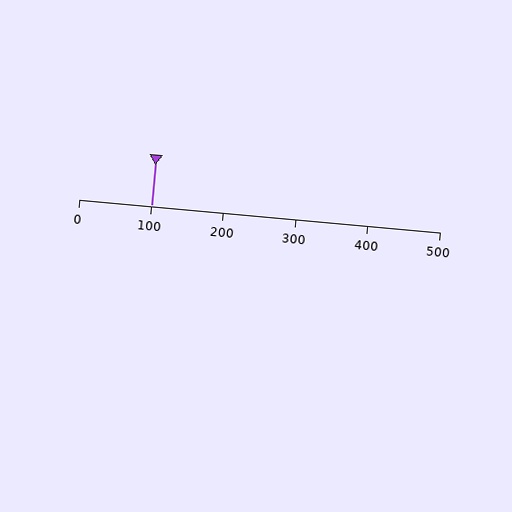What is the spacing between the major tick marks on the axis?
The major ticks are spaced 100 apart.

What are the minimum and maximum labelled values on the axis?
The axis runs from 0 to 500.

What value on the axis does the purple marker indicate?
The marker indicates approximately 100.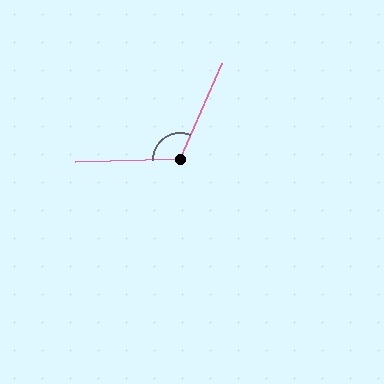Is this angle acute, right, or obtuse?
It is obtuse.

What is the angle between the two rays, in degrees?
Approximately 115 degrees.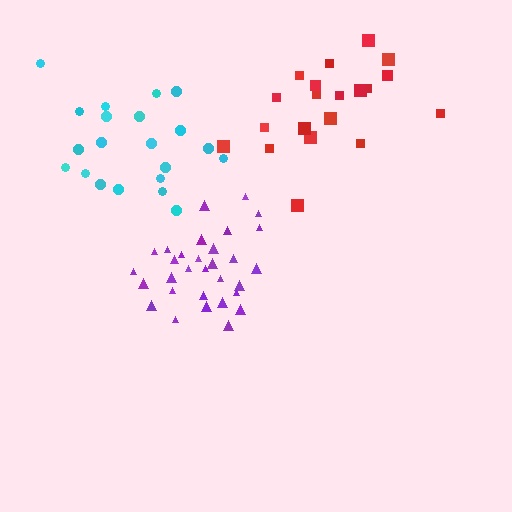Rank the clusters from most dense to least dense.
purple, red, cyan.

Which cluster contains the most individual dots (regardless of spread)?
Purple (31).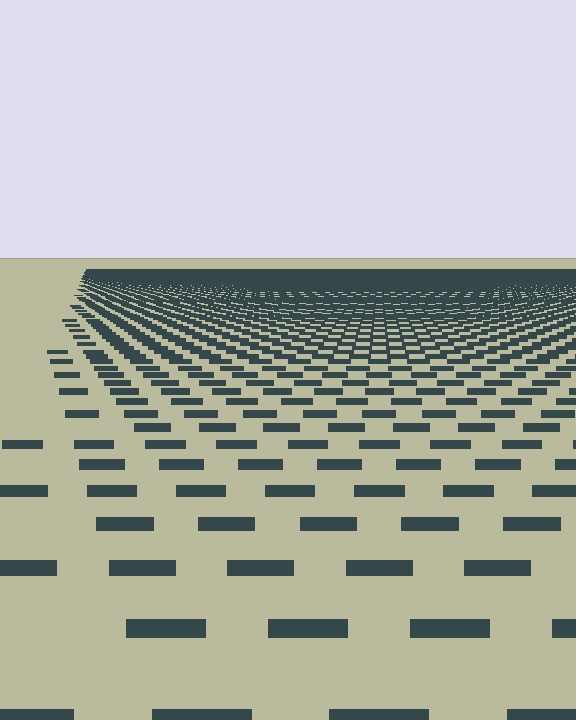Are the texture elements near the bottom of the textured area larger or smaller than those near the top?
Larger. Near the bottom, elements are closer to the viewer and appear at a bigger on-screen size.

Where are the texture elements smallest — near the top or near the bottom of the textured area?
Near the top.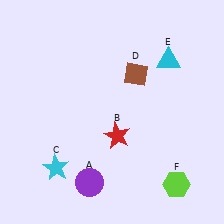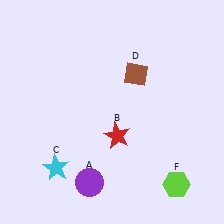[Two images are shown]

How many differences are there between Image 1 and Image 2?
There is 1 difference between the two images.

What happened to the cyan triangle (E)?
The cyan triangle (E) was removed in Image 2. It was in the top-right area of Image 1.